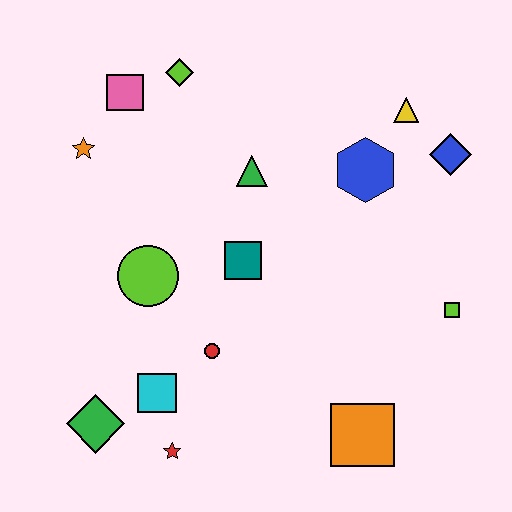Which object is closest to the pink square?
The lime diamond is closest to the pink square.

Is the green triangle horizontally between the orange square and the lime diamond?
Yes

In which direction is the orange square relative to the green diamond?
The orange square is to the right of the green diamond.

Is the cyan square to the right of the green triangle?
No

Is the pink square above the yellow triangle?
Yes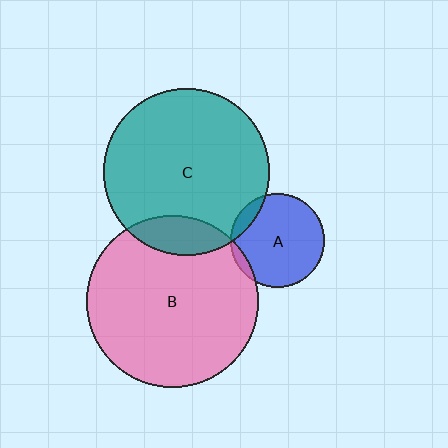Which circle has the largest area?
Circle B (pink).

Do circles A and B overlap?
Yes.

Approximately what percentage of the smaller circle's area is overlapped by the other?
Approximately 5%.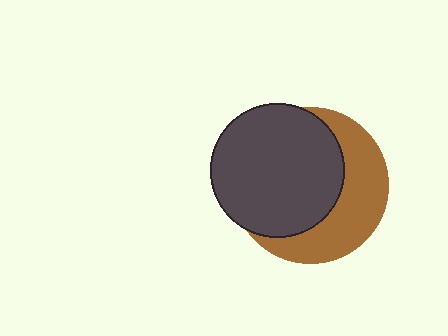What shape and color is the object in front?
The object in front is a dark gray circle.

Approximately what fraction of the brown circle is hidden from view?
Roughly 59% of the brown circle is hidden behind the dark gray circle.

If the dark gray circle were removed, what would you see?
You would see the complete brown circle.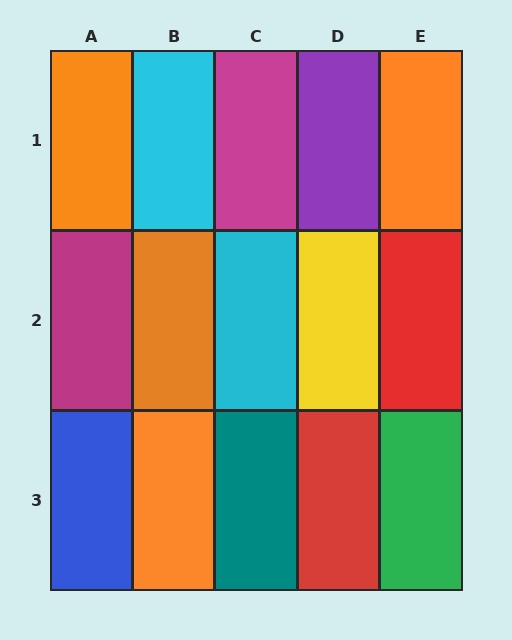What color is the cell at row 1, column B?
Cyan.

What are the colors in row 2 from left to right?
Magenta, orange, cyan, yellow, red.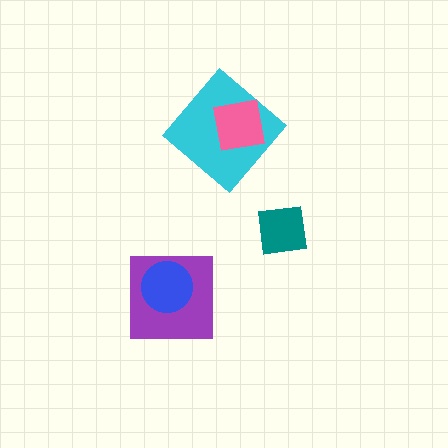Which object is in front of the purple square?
The blue circle is in front of the purple square.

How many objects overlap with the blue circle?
1 object overlaps with the blue circle.